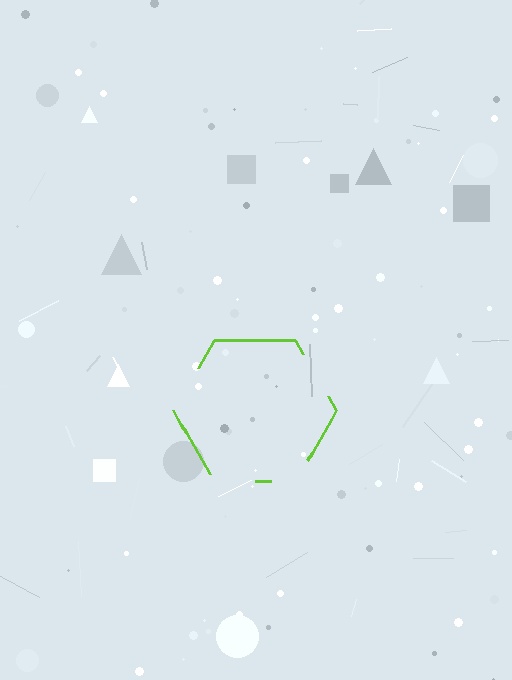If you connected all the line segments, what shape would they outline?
They would outline a hexagon.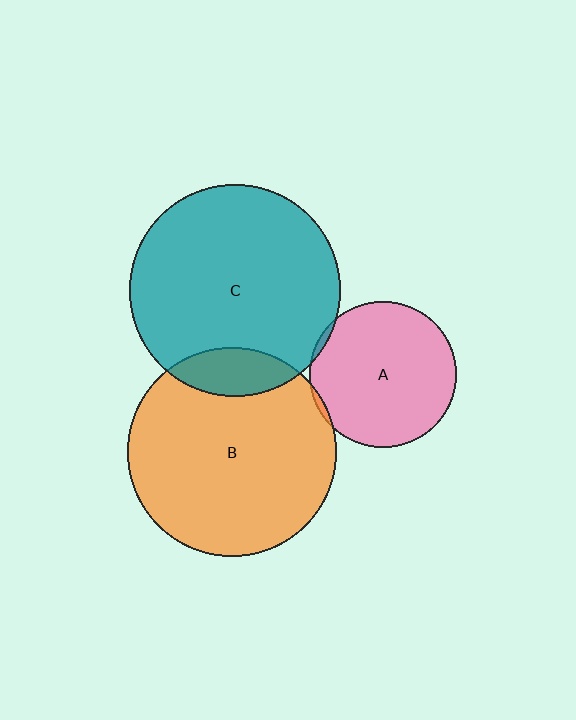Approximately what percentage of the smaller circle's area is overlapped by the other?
Approximately 5%.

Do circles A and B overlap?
Yes.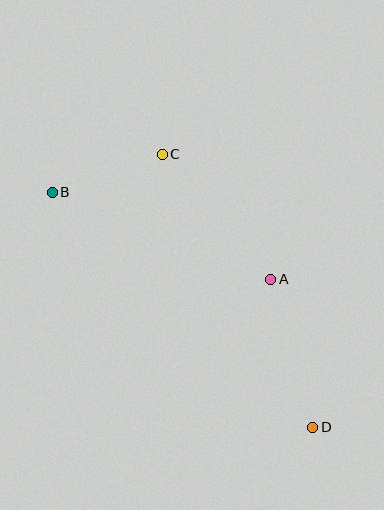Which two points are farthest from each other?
Points B and D are farthest from each other.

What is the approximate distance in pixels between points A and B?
The distance between A and B is approximately 236 pixels.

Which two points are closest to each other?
Points B and C are closest to each other.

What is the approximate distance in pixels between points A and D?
The distance between A and D is approximately 154 pixels.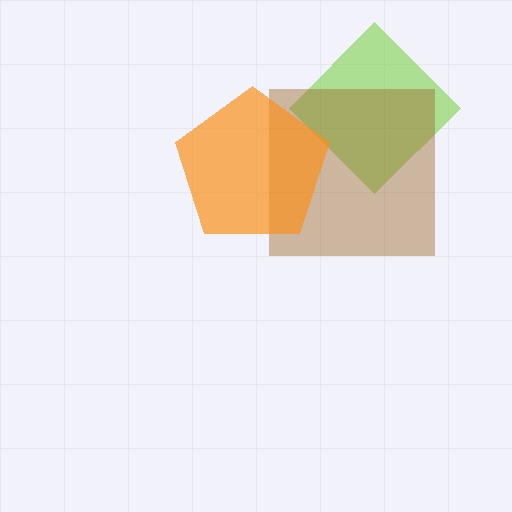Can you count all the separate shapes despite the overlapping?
Yes, there are 3 separate shapes.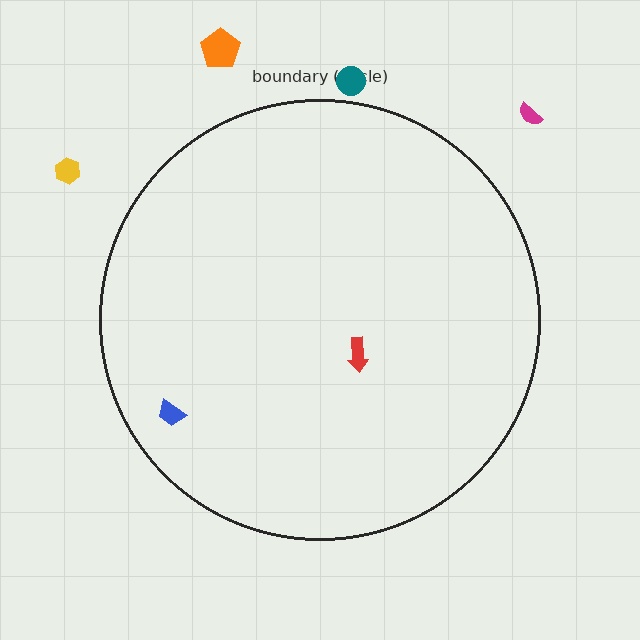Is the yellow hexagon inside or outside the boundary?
Outside.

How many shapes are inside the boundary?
2 inside, 4 outside.